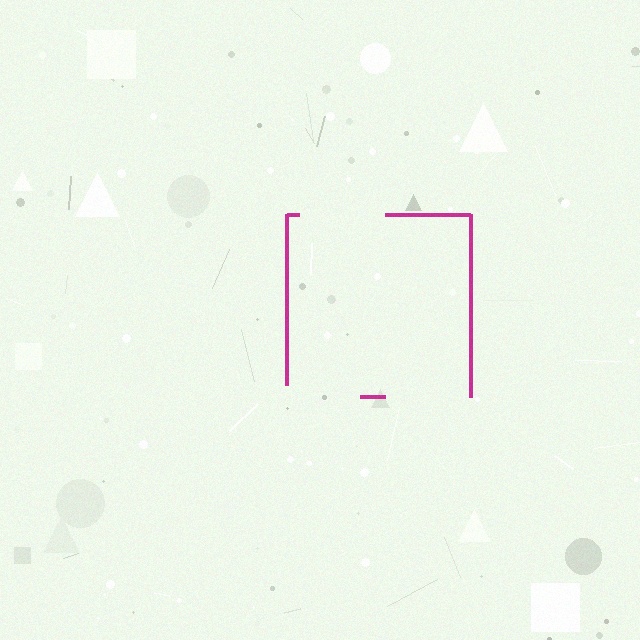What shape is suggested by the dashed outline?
The dashed outline suggests a square.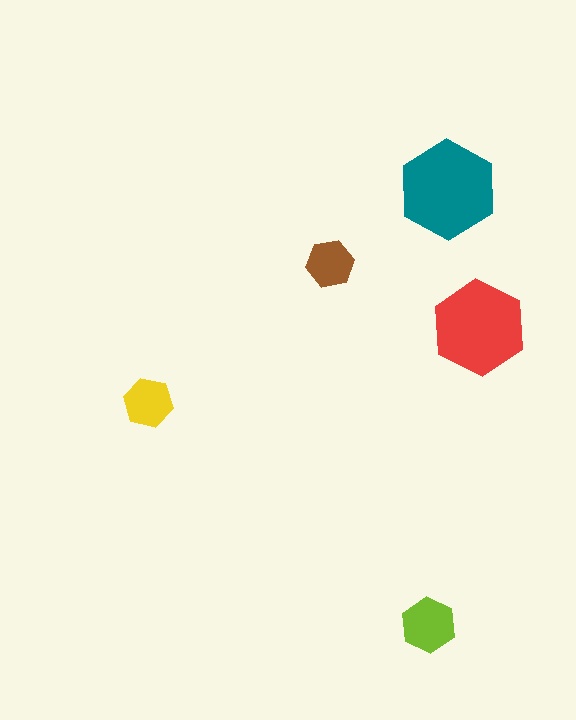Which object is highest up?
The teal hexagon is topmost.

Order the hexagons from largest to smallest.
the teal one, the red one, the lime one, the yellow one, the brown one.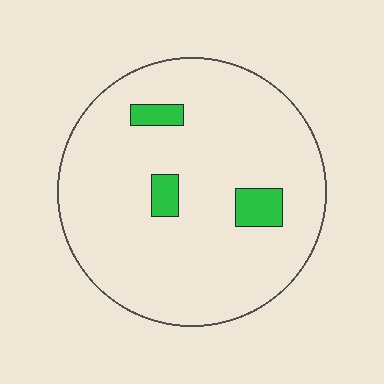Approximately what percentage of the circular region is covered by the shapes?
Approximately 5%.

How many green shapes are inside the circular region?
3.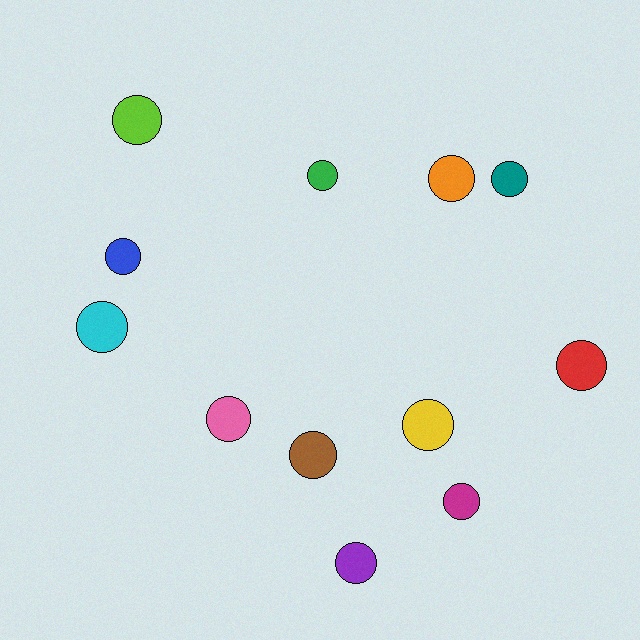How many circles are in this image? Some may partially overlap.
There are 12 circles.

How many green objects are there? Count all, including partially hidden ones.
There is 1 green object.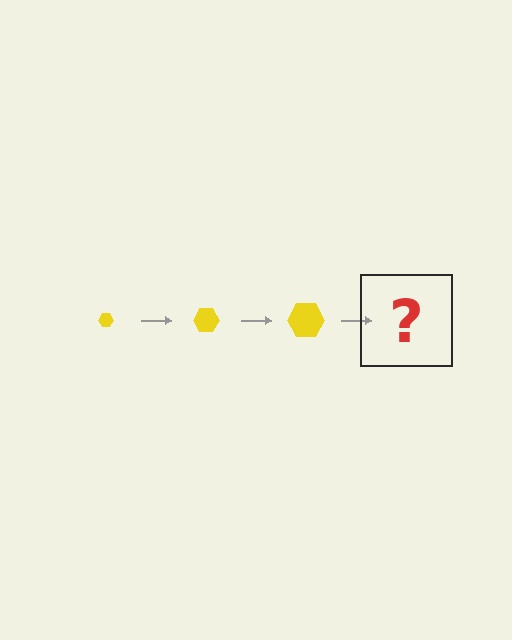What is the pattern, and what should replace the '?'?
The pattern is that the hexagon gets progressively larger each step. The '?' should be a yellow hexagon, larger than the previous one.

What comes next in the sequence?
The next element should be a yellow hexagon, larger than the previous one.